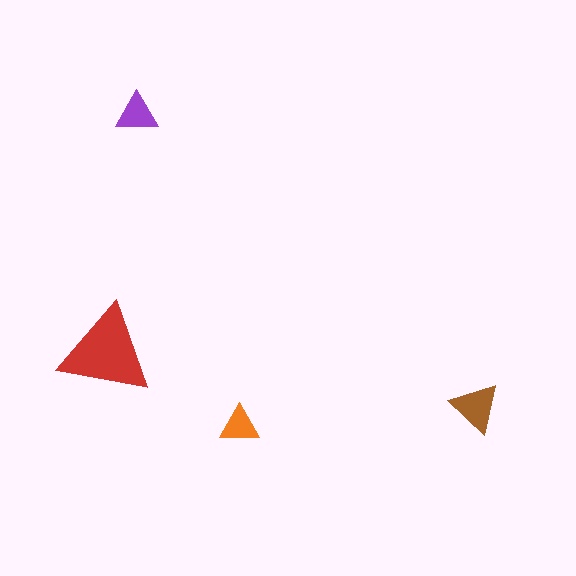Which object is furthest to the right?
The brown triangle is rightmost.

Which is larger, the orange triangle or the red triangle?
The red one.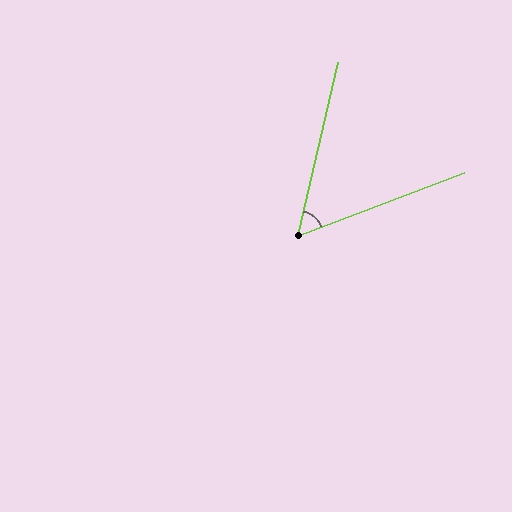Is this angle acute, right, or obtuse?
It is acute.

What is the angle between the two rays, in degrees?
Approximately 56 degrees.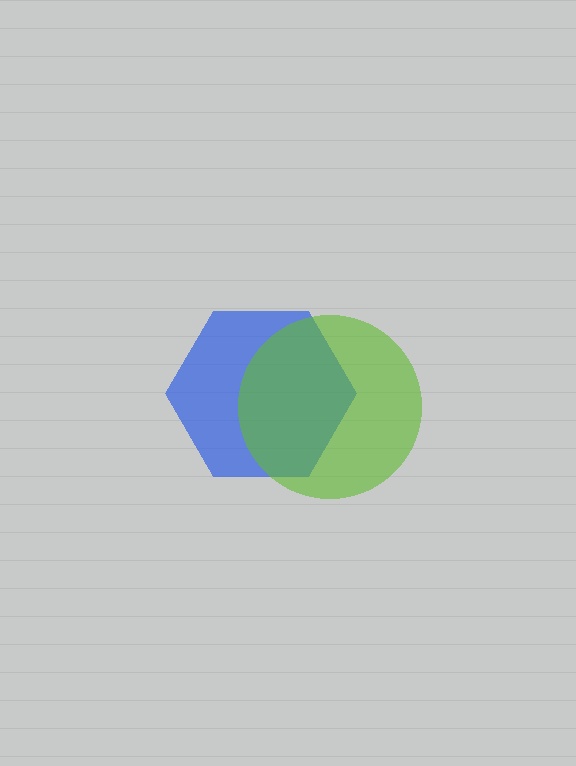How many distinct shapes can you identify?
There are 2 distinct shapes: a blue hexagon, a lime circle.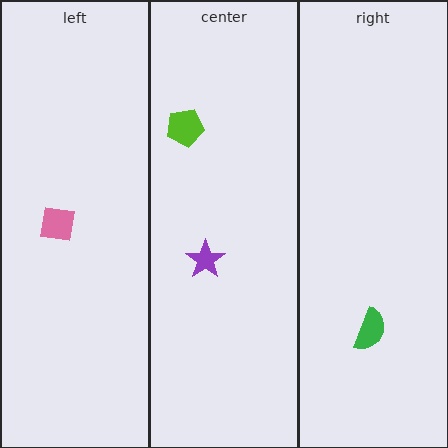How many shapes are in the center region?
2.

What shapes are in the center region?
The lime pentagon, the purple star.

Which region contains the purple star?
The center region.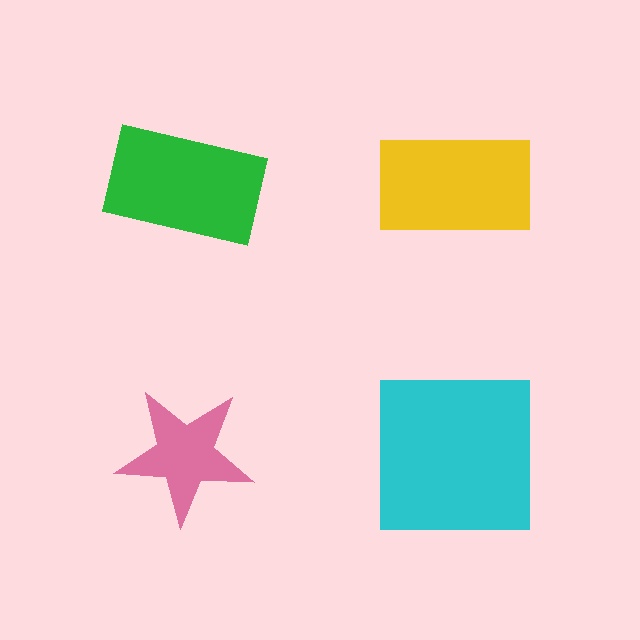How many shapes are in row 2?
2 shapes.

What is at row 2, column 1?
A pink star.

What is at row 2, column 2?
A cyan square.